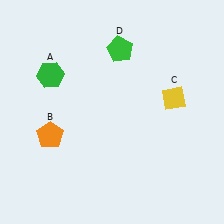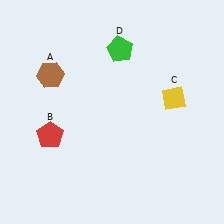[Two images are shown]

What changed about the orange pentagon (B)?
In Image 1, B is orange. In Image 2, it changed to red.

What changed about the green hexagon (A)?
In Image 1, A is green. In Image 2, it changed to brown.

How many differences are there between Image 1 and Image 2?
There are 2 differences between the two images.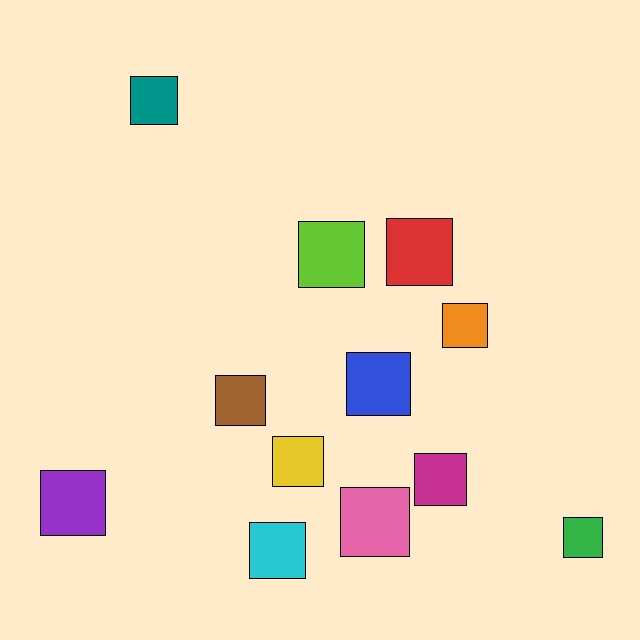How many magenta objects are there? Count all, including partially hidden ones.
There is 1 magenta object.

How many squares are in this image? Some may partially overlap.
There are 12 squares.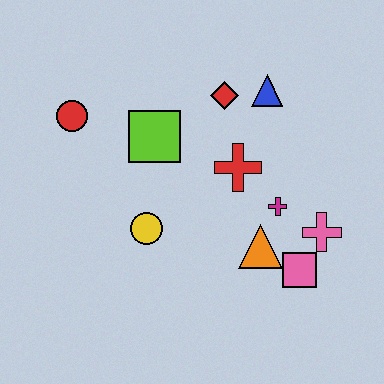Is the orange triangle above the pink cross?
No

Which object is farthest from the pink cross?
The red circle is farthest from the pink cross.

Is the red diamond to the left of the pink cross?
Yes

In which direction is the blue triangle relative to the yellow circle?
The blue triangle is above the yellow circle.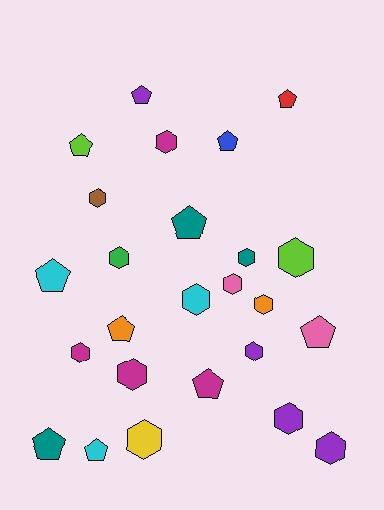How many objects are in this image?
There are 25 objects.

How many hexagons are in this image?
There are 14 hexagons.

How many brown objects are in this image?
There is 1 brown object.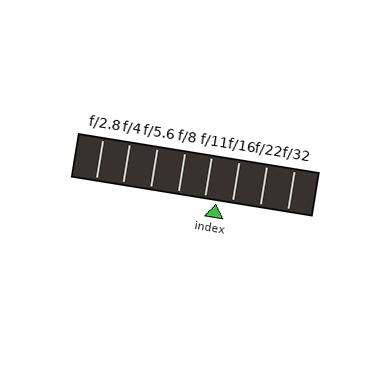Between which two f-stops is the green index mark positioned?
The index mark is between f/11 and f/16.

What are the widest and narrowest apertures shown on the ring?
The widest aperture shown is f/2.8 and the narrowest is f/32.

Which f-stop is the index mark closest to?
The index mark is closest to f/11.